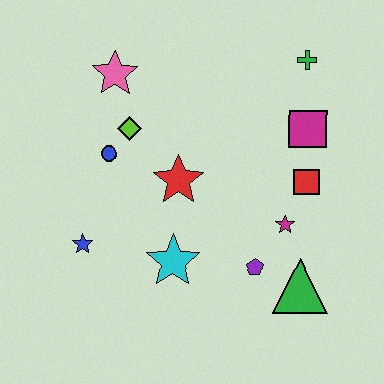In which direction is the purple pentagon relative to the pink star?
The purple pentagon is below the pink star.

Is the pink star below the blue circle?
No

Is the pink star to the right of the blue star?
Yes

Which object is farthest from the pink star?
The green triangle is farthest from the pink star.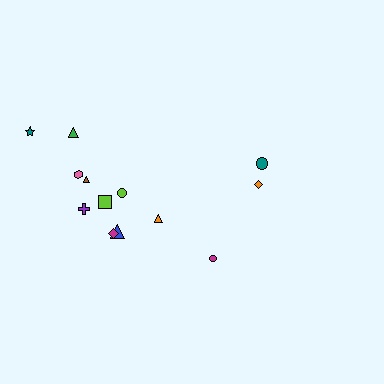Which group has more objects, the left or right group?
The left group.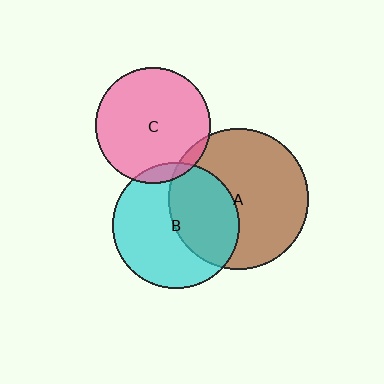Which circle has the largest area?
Circle A (brown).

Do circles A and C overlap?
Yes.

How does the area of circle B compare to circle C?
Approximately 1.2 times.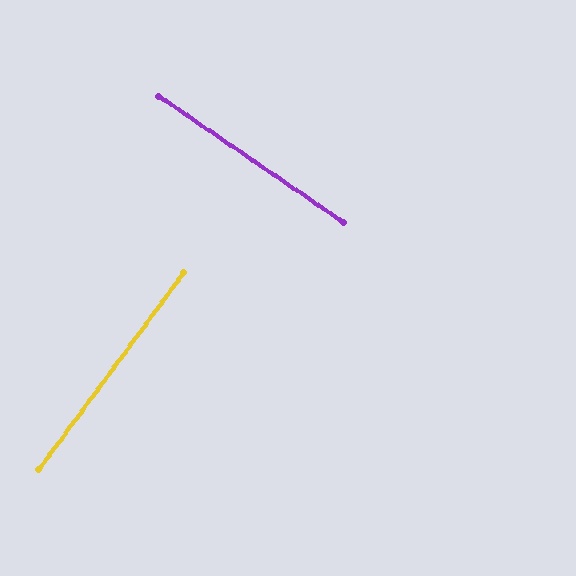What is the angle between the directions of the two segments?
Approximately 88 degrees.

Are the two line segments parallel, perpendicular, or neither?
Perpendicular — they meet at approximately 88°.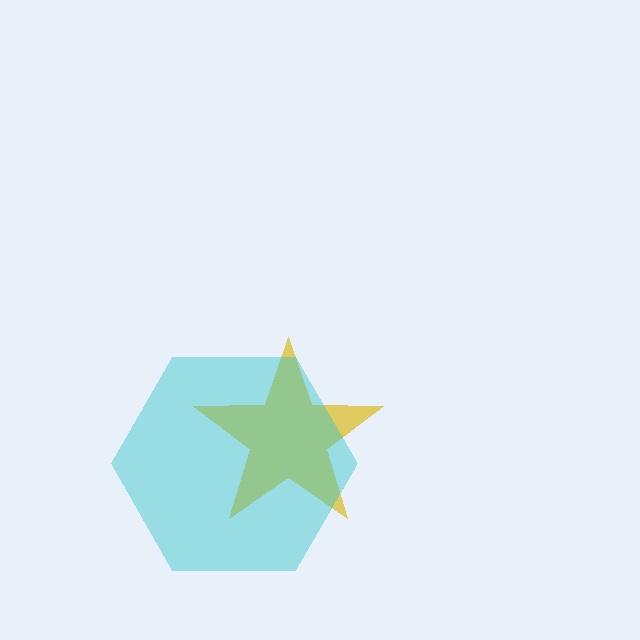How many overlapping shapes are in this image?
There are 2 overlapping shapes in the image.